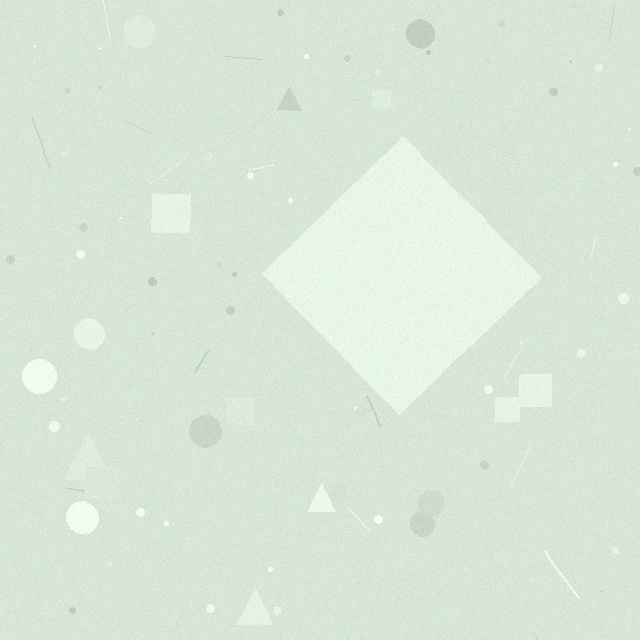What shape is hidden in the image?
A diamond is hidden in the image.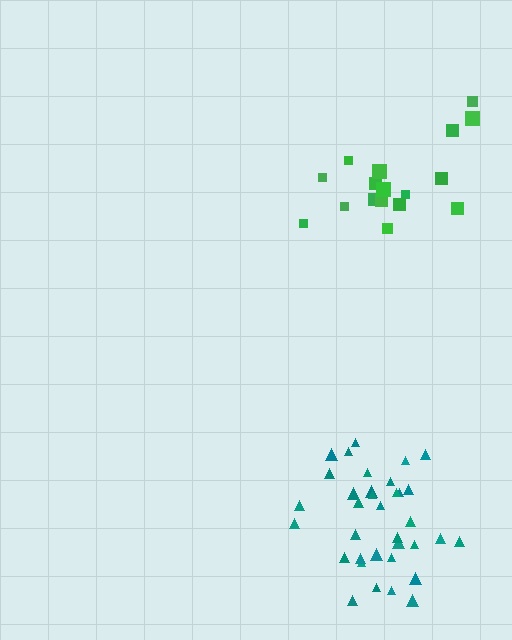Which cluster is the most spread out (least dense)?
Green.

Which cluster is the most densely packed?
Teal.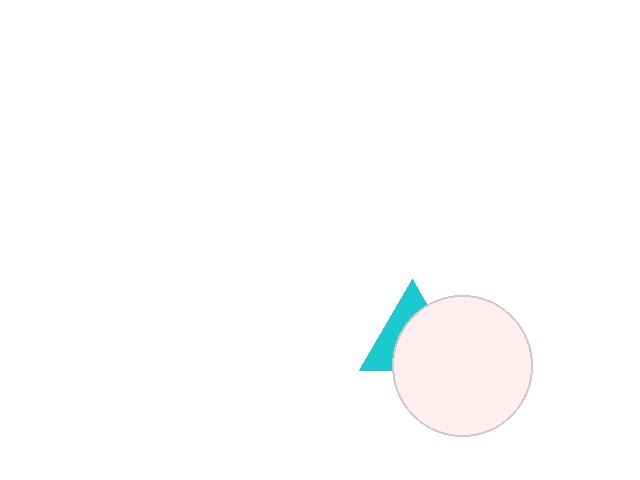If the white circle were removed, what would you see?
You would see the complete cyan triangle.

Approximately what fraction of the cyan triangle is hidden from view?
Roughly 61% of the cyan triangle is hidden behind the white circle.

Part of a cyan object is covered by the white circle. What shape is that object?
It is a triangle.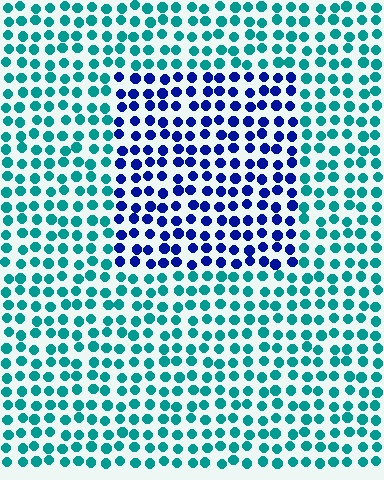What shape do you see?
I see a rectangle.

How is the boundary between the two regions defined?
The boundary is defined purely by a slight shift in hue (about 57 degrees). Spacing, size, and orientation are identical on both sides.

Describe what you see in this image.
The image is filled with small teal elements in a uniform arrangement. A rectangle-shaped region is visible where the elements are tinted to a slightly different hue, forming a subtle color boundary.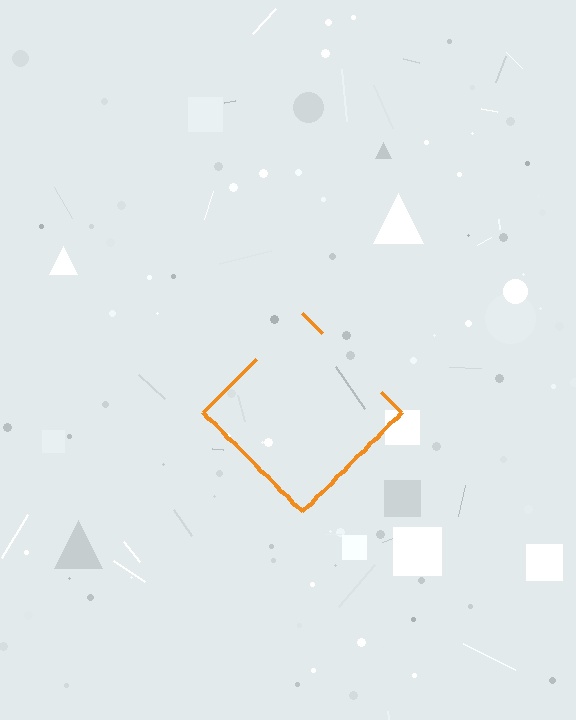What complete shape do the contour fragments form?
The contour fragments form a diamond.